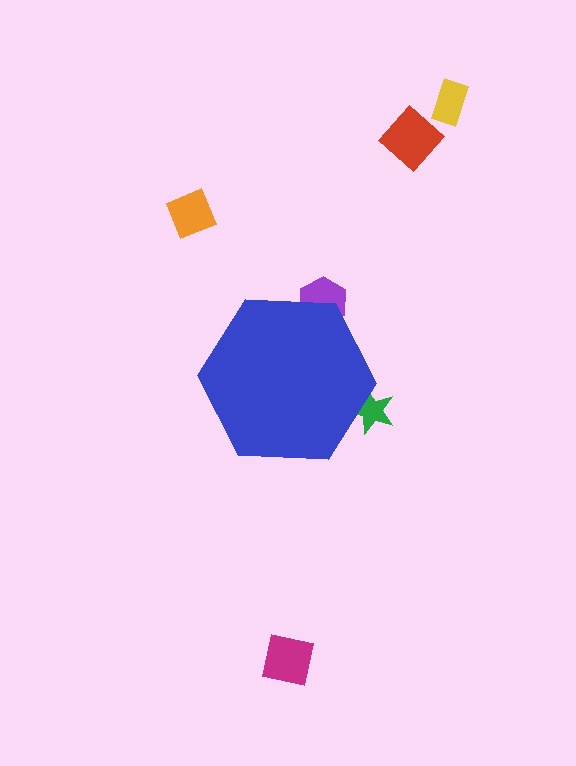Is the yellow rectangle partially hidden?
No, the yellow rectangle is fully visible.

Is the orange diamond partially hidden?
No, the orange diamond is fully visible.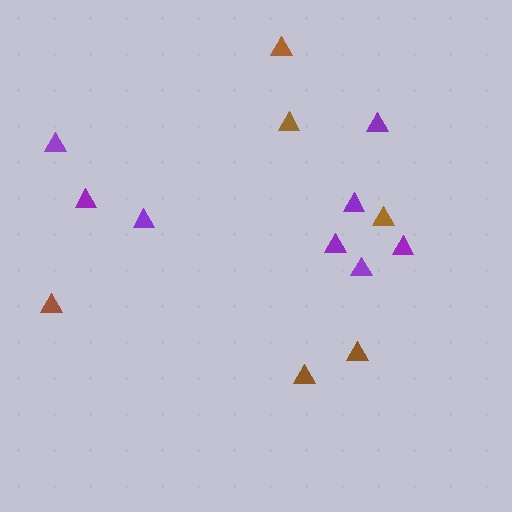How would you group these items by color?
There are 2 groups: one group of brown triangles (6) and one group of purple triangles (8).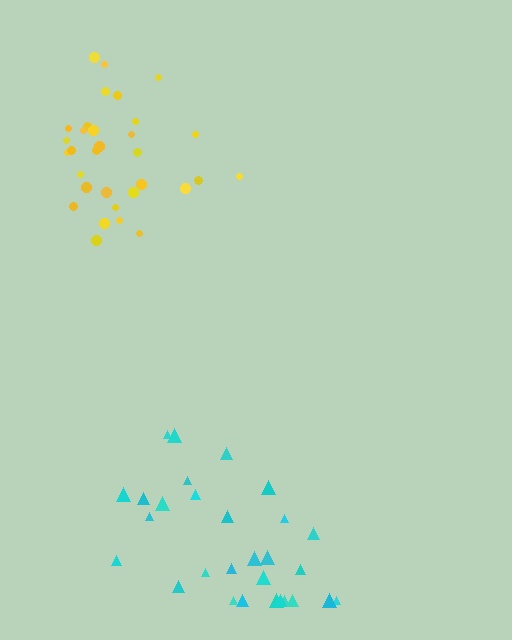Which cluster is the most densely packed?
Yellow.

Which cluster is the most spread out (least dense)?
Cyan.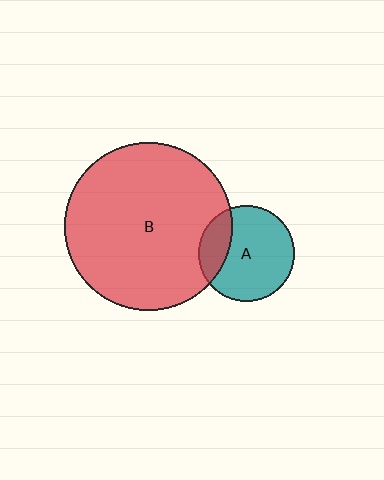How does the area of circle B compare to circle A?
Approximately 3.1 times.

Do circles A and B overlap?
Yes.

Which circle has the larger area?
Circle B (red).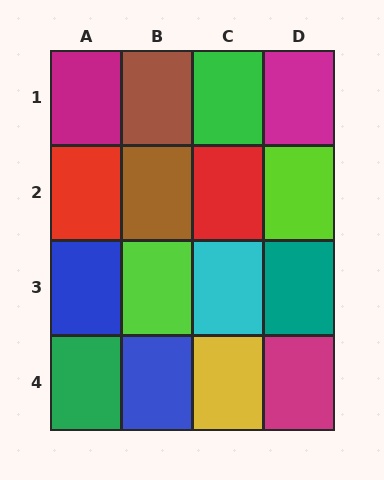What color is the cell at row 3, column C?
Cyan.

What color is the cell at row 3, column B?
Lime.